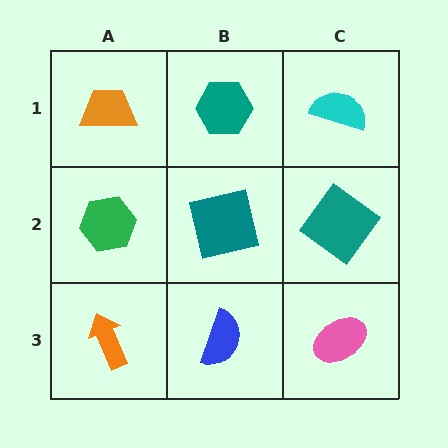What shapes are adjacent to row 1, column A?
A green hexagon (row 2, column A), a teal hexagon (row 1, column B).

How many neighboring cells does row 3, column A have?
2.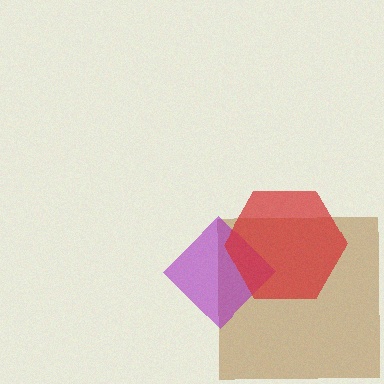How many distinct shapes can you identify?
There are 3 distinct shapes: a brown square, a purple diamond, a red hexagon.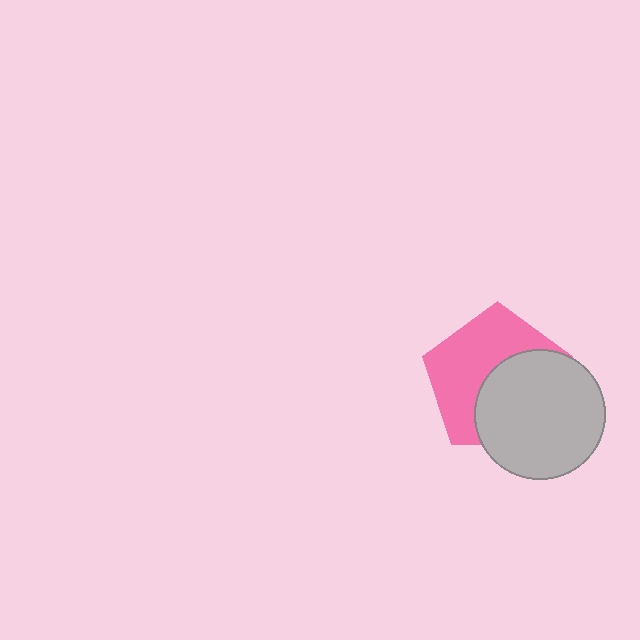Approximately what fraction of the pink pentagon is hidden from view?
Roughly 48% of the pink pentagon is hidden behind the light gray circle.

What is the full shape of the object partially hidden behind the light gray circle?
The partially hidden object is a pink pentagon.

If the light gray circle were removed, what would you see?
You would see the complete pink pentagon.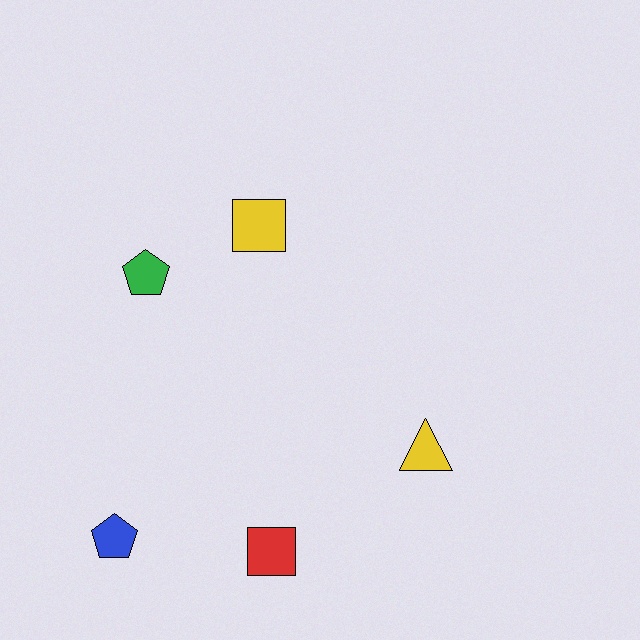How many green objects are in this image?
There is 1 green object.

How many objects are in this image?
There are 5 objects.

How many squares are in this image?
There are 2 squares.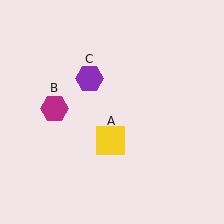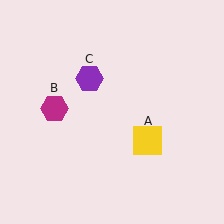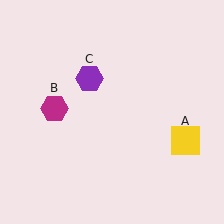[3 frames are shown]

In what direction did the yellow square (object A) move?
The yellow square (object A) moved right.